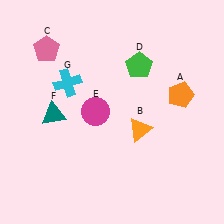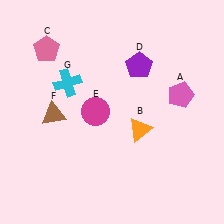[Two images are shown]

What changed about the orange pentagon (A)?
In Image 1, A is orange. In Image 2, it changed to pink.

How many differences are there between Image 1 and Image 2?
There are 3 differences between the two images.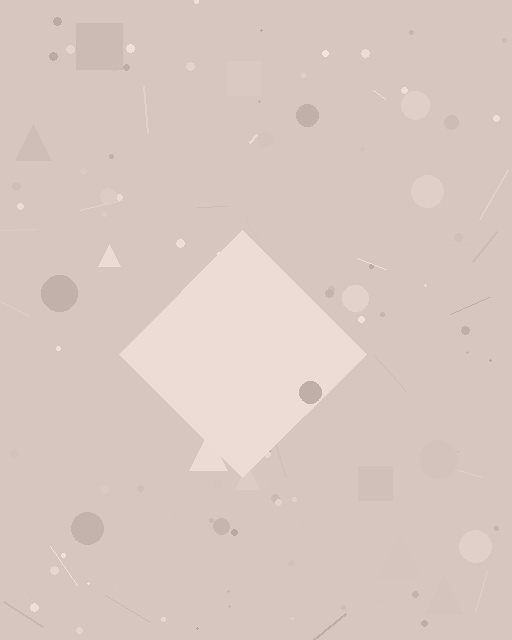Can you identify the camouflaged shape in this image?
The camouflaged shape is a diamond.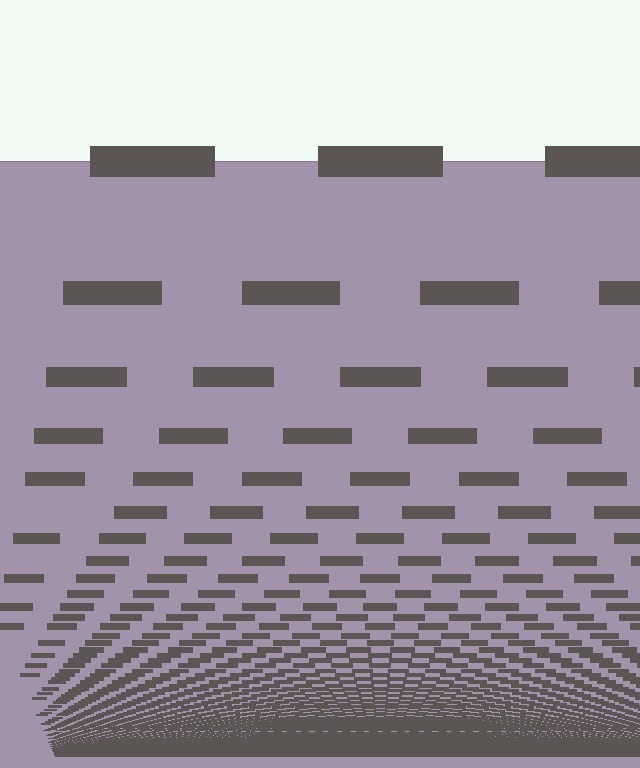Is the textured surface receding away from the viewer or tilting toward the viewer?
The surface appears to tilt toward the viewer. Texture elements get larger and sparser toward the top.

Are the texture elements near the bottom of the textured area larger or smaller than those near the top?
Smaller. The gradient is inverted — elements near the bottom are smaller and denser.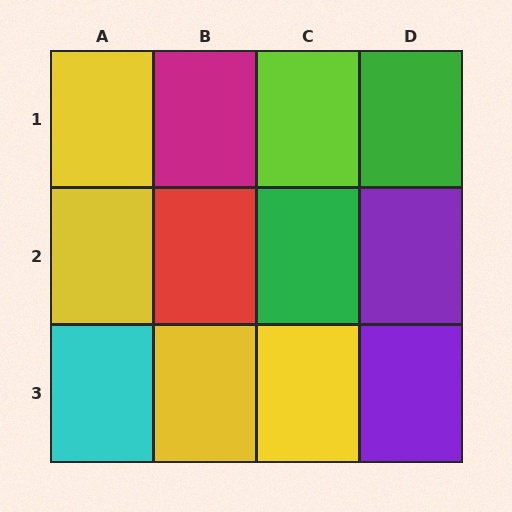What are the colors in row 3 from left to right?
Cyan, yellow, yellow, purple.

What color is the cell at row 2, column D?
Purple.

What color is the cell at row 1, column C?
Lime.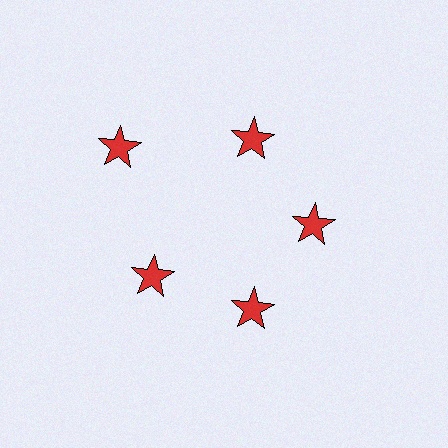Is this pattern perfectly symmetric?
No. The 5 red stars are arranged in a ring, but one element near the 10 o'clock position is pushed outward from the center, breaking the 5-fold rotational symmetry.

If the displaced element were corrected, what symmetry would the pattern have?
It would have 5-fold rotational symmetry — the pattern would map onto itself every 72 degrees.